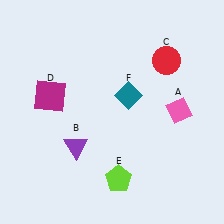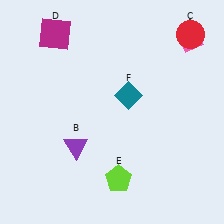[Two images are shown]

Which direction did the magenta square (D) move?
The magenta square (D) moved up.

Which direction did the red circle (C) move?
The red circle (C) moved up.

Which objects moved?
The objects that moved are: the pink diamond (A), the red circle (C), the magenta square (D).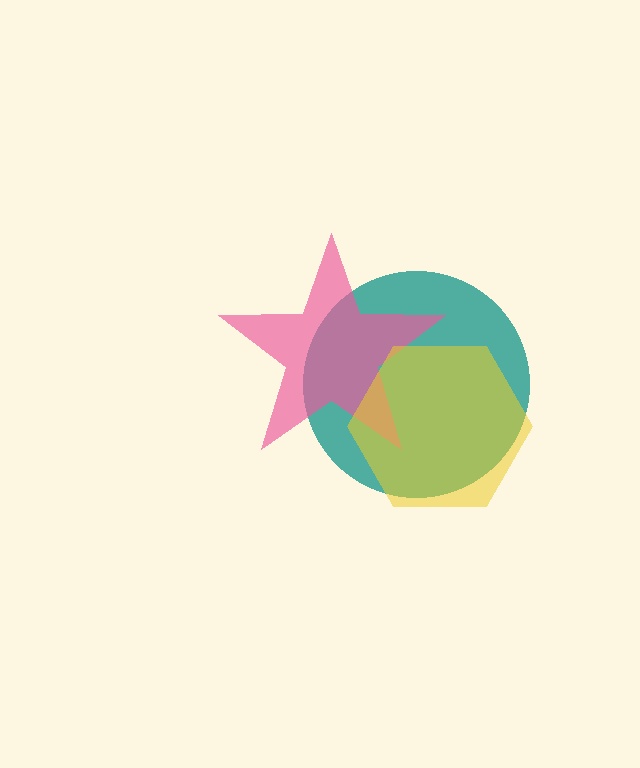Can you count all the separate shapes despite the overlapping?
Yes, there are 3 separate shapes.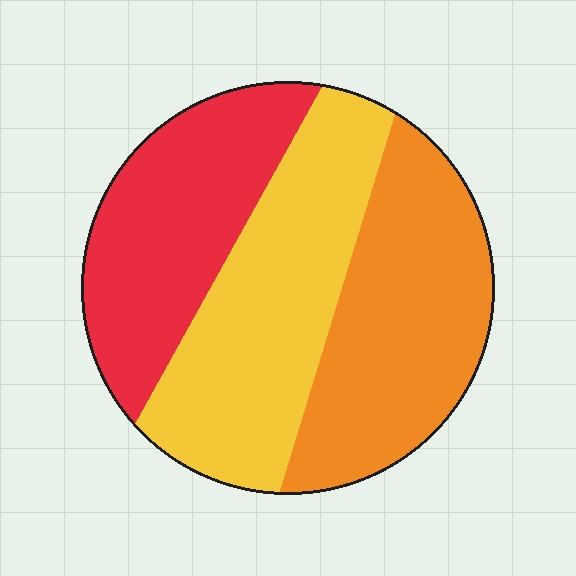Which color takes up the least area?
Red, at roughly 30%.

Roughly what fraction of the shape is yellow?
Yellow takes up about three eighths (3/8) of the shape.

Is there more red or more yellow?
Yellow.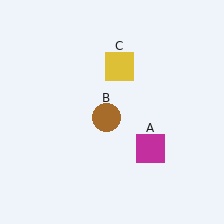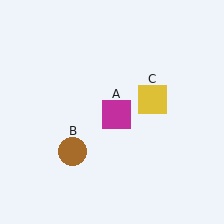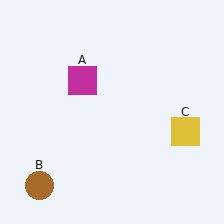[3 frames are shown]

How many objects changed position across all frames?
3 objects changed position: magenta square (object A), brown circle (object B), yellow square (object C).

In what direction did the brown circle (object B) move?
The brown circle (object B) moved down and to the left.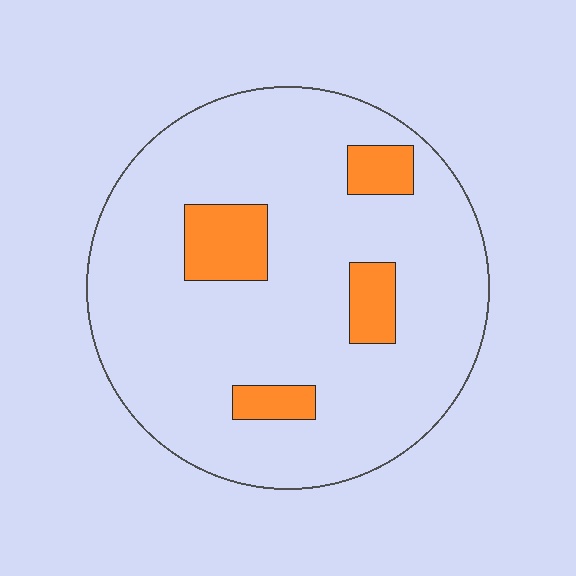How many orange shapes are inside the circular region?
4.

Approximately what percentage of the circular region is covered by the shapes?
Approximately 15%.